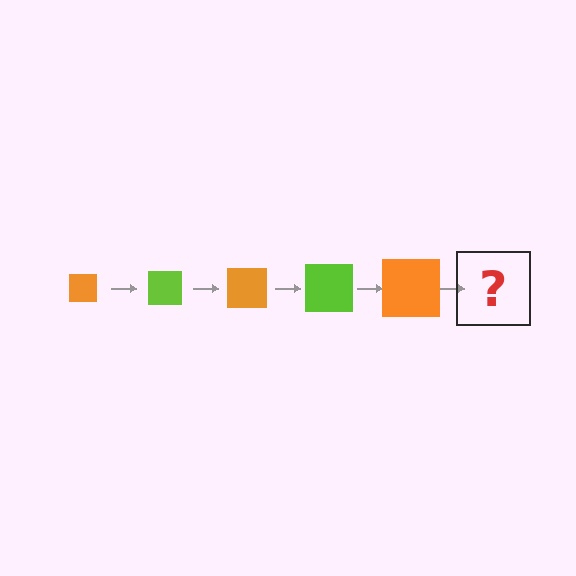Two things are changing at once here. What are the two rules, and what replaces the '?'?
The two rules are that the square grows larger each step and the color cycles through orange and lime. The '?' should be a lime square, larger than the previous one.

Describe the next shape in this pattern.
It should be a lime square, larger than the previous one.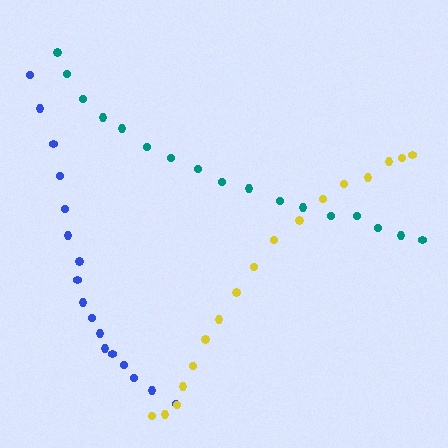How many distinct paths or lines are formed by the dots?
There are 3 distinct paths.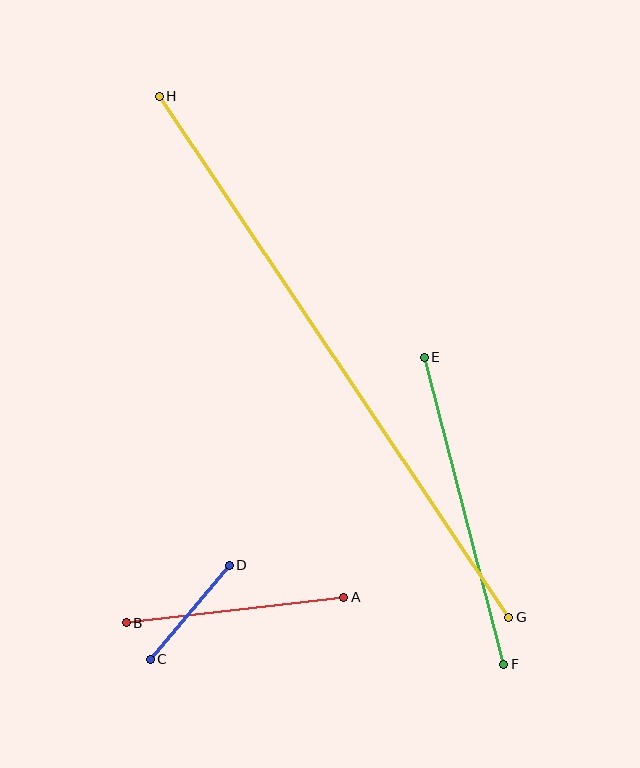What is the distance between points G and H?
The distance is approximately 628 pixels.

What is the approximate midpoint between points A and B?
The midpoint is at approximately (235, 610) pixels.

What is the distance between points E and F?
The distance is approximately 317 pixels.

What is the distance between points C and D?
The distance is approximately 123 pixels.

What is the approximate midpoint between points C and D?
The midpoint is at approximately (190, 612) pixels.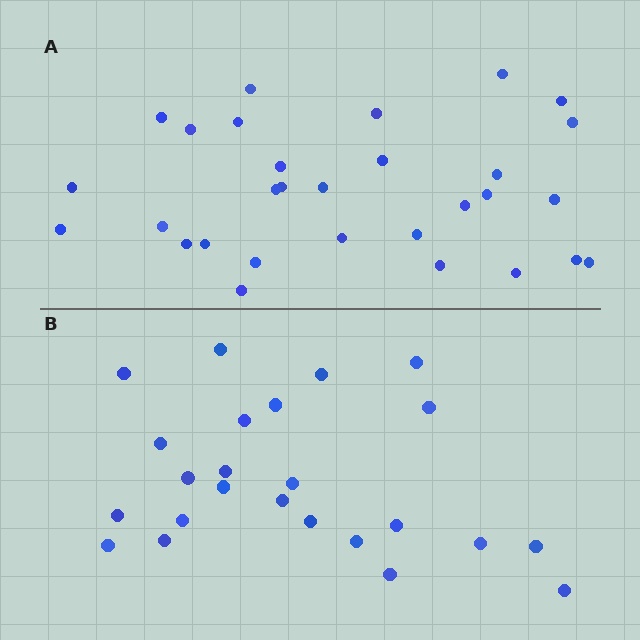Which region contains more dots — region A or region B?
Region A (the top region) has more dots.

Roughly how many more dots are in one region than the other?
Region A has about 6 more dots than region B.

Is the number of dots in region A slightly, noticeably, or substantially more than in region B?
Region A has noticeably more, but not dramatically so. The ratio is roughly 1.2 to 1.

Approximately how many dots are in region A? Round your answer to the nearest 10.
About 30 dots.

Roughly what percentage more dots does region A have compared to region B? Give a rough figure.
About 25% more.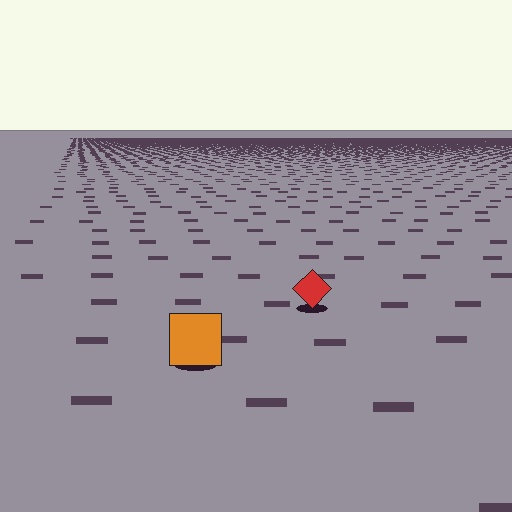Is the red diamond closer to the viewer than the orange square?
No. The orange square is closer — you can tell from the texture gradient: the ground texture is coarser near it.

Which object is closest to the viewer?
The orange square is closest. The texture marks near it are larger and more spread out.